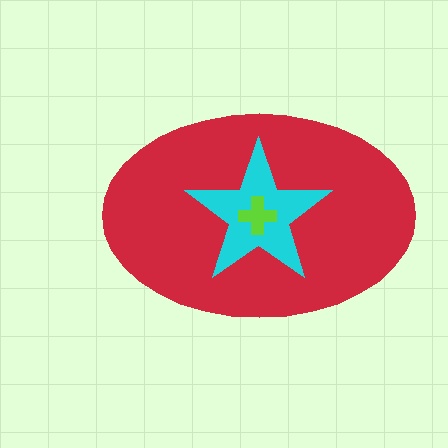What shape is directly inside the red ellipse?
The cyan star.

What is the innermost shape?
The lime cross.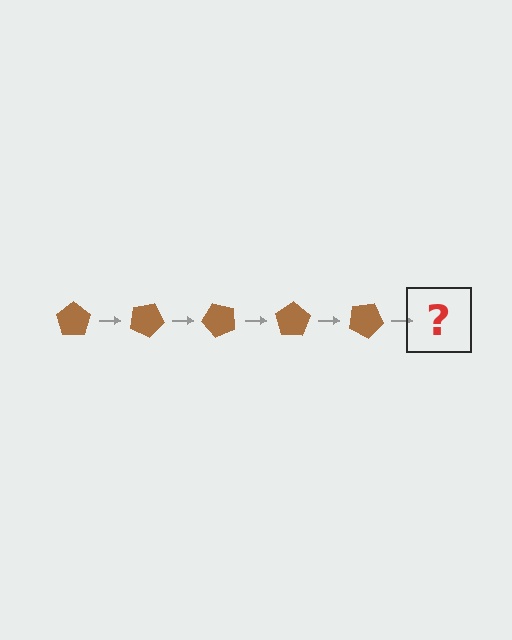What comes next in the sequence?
The next element should be a brown pentagon rotated 125 degrees.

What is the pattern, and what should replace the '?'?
The pattern is that the pentagon rotates 25 degrees each step. The '?' should be a brown pentagon rotated 125 degrees.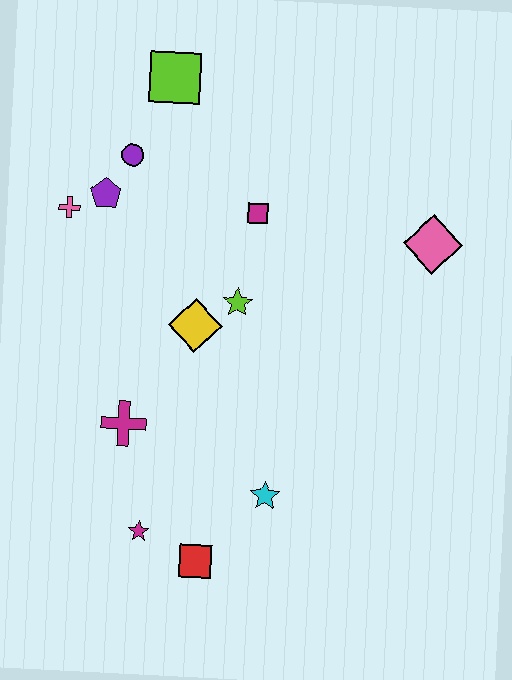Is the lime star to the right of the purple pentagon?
Yes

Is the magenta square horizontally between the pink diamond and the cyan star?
No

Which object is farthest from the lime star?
The red square is farthest from the lime star.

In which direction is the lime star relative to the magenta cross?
The lime star is above the magenta cross.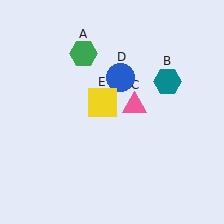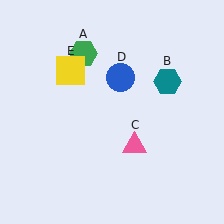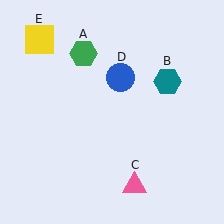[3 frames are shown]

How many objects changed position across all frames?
2 objects changed position: pink triangle (object C), yellow square (object E).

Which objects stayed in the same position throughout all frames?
Green hexagon (object A) and teal hexagon (object B) and blue circle (object D) remained stationary.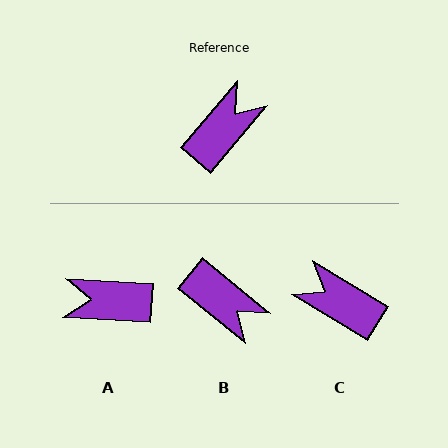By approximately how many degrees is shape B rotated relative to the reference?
Approximately 89 degrees clockwise.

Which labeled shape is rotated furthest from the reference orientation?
A, about 127 degrees away.